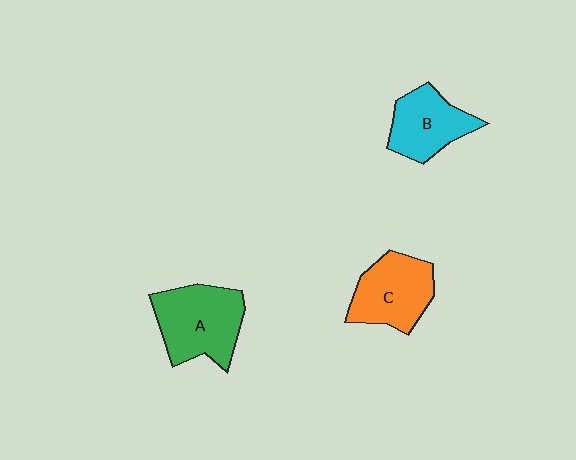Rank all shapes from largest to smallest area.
From largest to smallest: A (green), C (orange), B (cyan).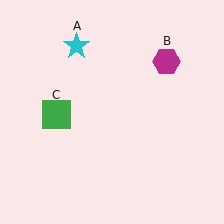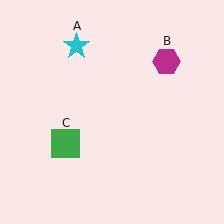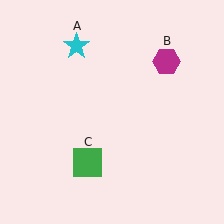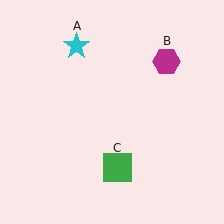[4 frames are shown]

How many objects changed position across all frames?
1 object changed position: green square (object C).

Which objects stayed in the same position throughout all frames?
Cyan star (object A) and magenta hexagon (object B) remained stationary.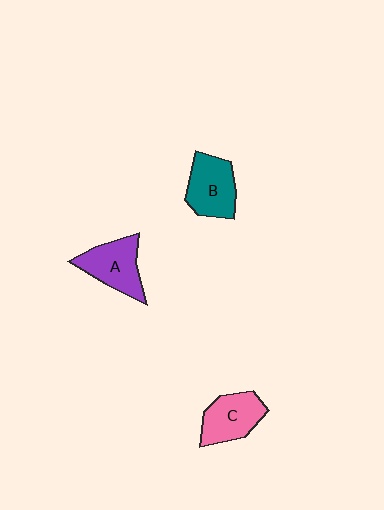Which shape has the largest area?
Shape A (purple).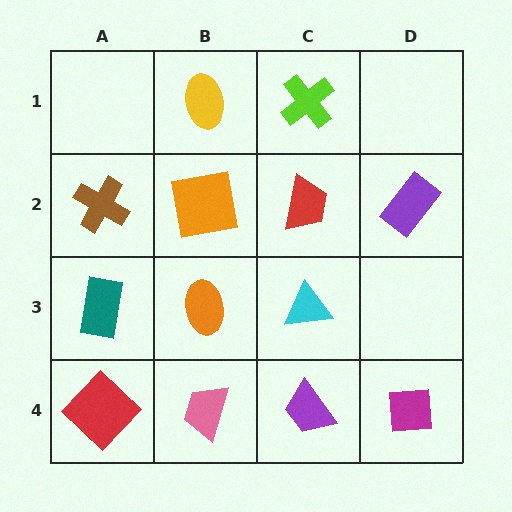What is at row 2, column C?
A red trapezoid.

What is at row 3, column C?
A cyan triangle.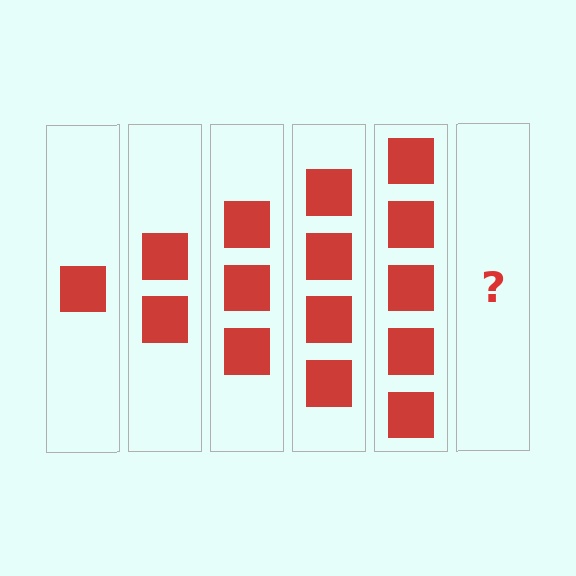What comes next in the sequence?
The next element should be 6 squares.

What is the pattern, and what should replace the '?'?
The pattern is that each step adds one more square. The '?' should be 6 squares.